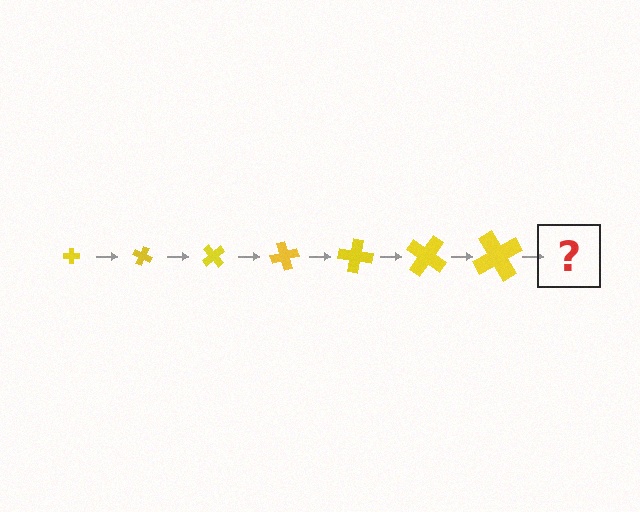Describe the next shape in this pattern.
It should be a cross, larger than the previous one and rotated 175 degrees from the start.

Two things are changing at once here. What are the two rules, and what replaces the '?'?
The two rules are that the cross grows larger each step and it rotates 25 degrees each step. The '?' should be a cross, larger than the previous one and rotated 175 degrees from the start.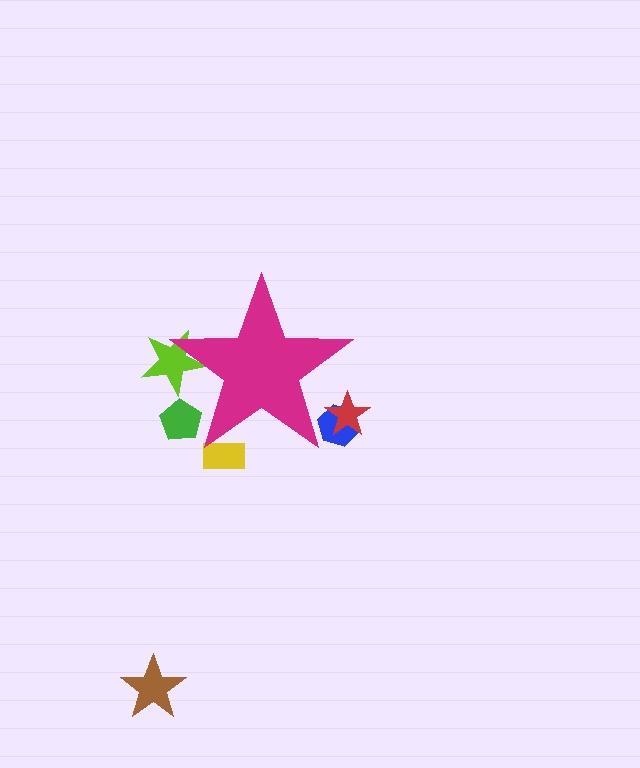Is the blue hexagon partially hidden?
Yes, the blue hexagon is partially hidden behind the magenta star.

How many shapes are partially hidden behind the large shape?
5 shapes are partially hidden.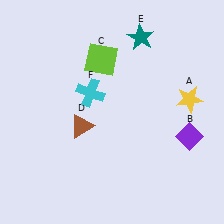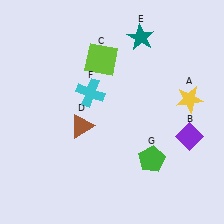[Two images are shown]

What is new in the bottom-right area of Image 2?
A green pentagon (G) was added in the bottom-right area of Image 2.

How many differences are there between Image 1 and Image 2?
There is 1 difference between the two images.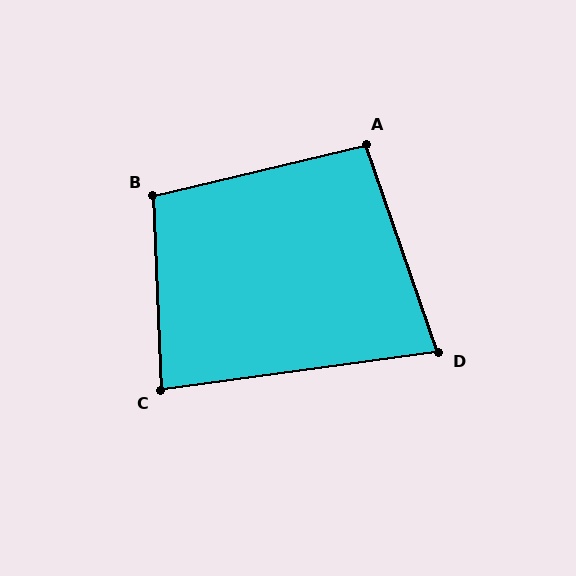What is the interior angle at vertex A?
Approximately 96 degrees (obtuse).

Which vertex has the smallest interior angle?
D, at approximately 79 degrees.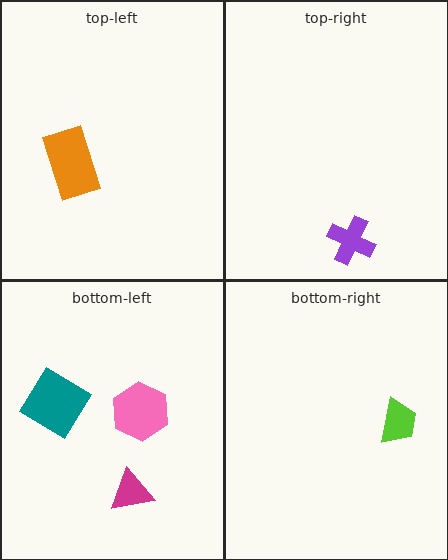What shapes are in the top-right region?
The purple cross.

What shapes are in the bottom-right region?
The lime trapezoid.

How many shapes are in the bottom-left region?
3.